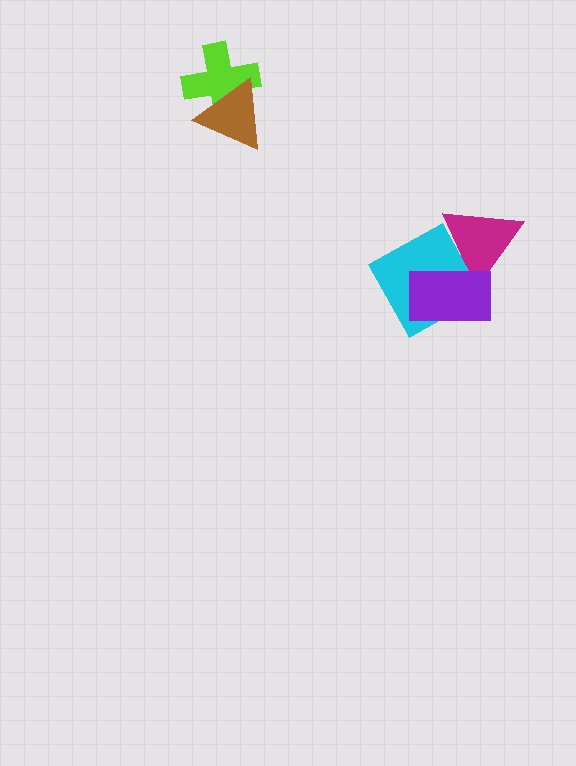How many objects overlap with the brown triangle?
1 object overlaps with the brown triangle.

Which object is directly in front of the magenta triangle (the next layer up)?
The cyan square is directly in front of the magenta triangle.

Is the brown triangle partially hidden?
No, no other shape covers it.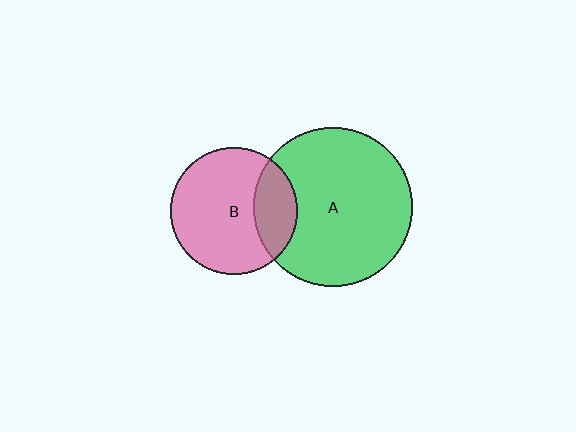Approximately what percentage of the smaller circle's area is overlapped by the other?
Approximately 25%.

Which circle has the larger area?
Circle A (green).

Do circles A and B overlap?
Yes.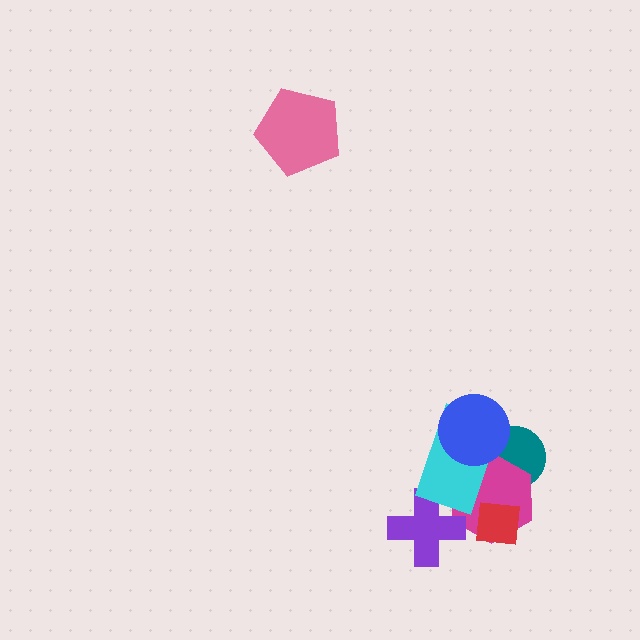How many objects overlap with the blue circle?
3 objects overlap with the blue circle.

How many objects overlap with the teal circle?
3 objects overlap with the teal circle.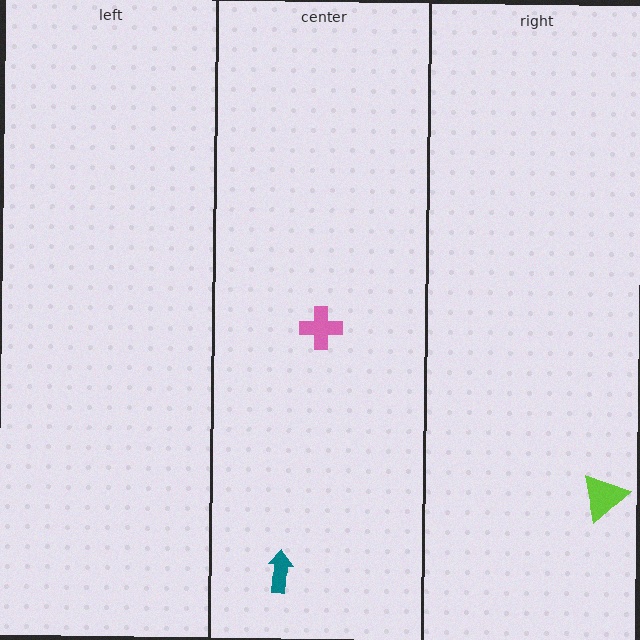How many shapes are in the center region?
2.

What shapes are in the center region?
The teal arrow, the pink cross.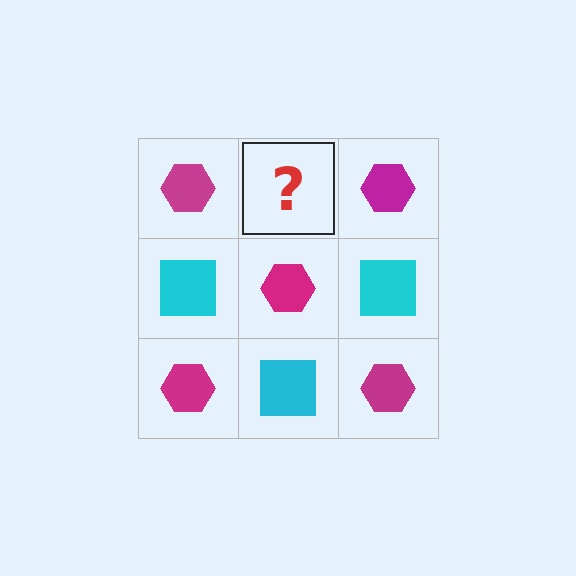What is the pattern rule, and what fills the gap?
The rule is that it alternates magenta hexagon and cyan square in a checkerboard pattern. The gap should be filled with a cyan square.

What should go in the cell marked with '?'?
The missing cell should contain a cyan square.